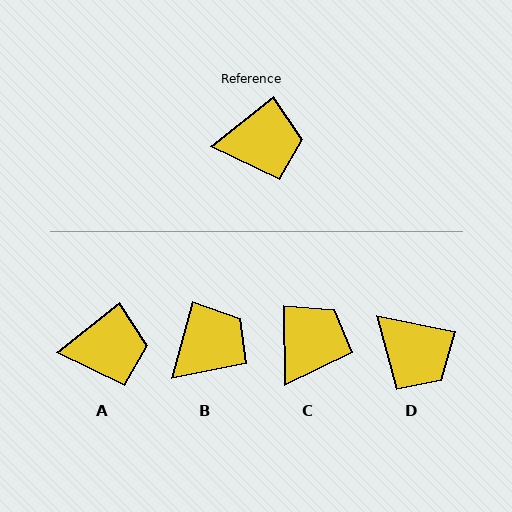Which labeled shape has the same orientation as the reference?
A.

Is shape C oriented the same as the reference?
No, it is off by about 52 degrees.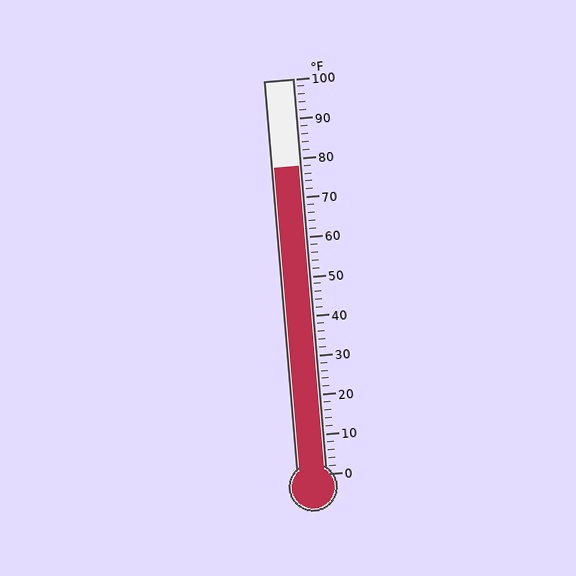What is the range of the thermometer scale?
The thermometer scale ranges from 0°F to 100°F.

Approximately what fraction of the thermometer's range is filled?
The thermometer is filled to approximately 80% of its range.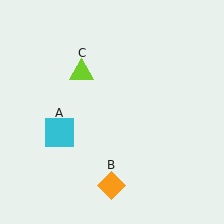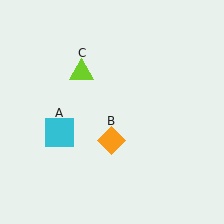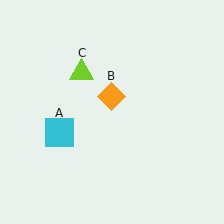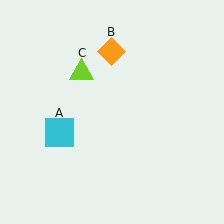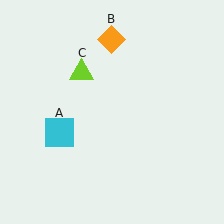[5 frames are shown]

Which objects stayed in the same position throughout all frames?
Cyan square (object A) and lime triangle (object C) remained stationary.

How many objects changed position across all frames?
1 object changed position: orange diamond (object B).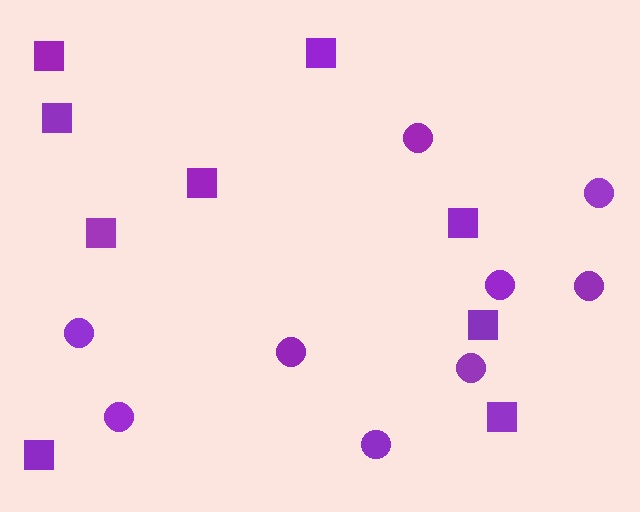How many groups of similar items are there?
There are 2 groups: one group of circles (9) and one group of squares (9).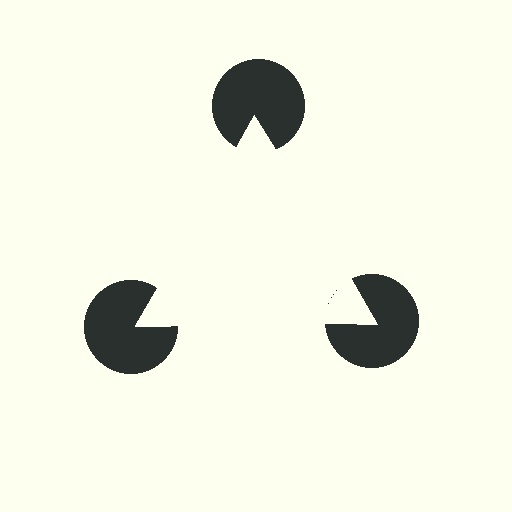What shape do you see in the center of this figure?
An illusory triangle — its edges are inferred from the aligned wedge cuts in the pac-man discs, not physically drawn.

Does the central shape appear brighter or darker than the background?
It typically appears slightly brighter than the background, even though no actual brightness change is drawn.